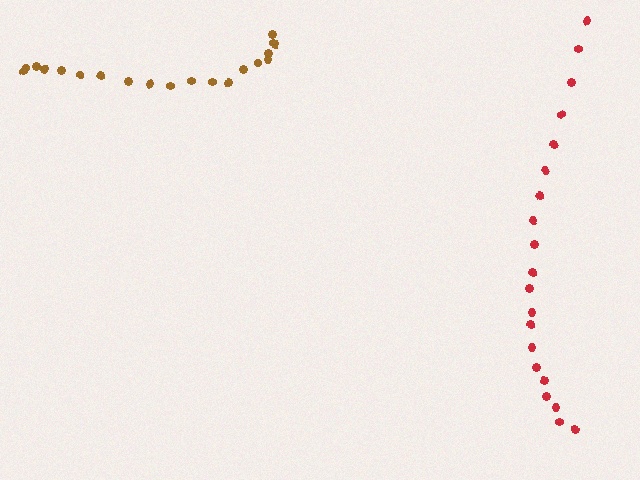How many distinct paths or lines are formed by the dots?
There are 2 distinct paths.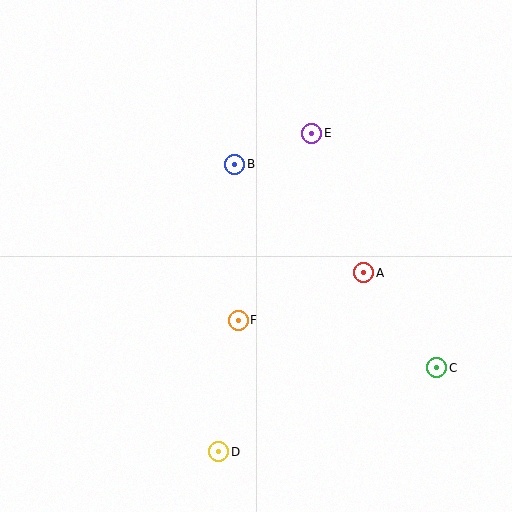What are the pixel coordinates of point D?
Point D is at (219, 452).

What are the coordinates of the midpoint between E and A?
The midpoint between E and A is at (338, 203).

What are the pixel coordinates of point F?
Point F is at (238, 320).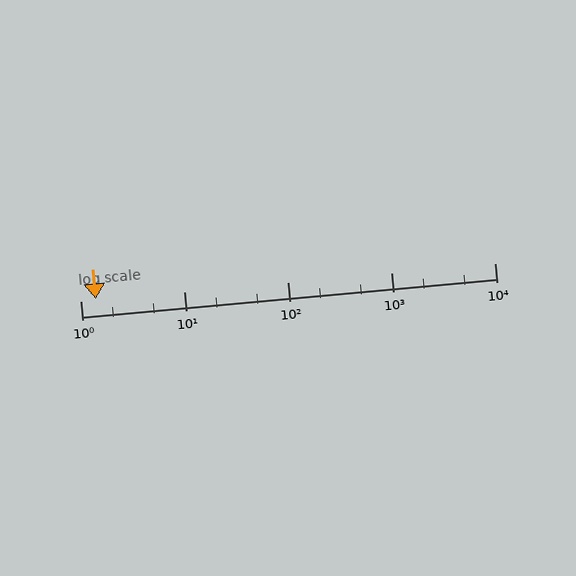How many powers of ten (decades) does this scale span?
The scale spans 4 decades, from 1 to 10000.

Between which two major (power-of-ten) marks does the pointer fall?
The pointer is between 1 and 10.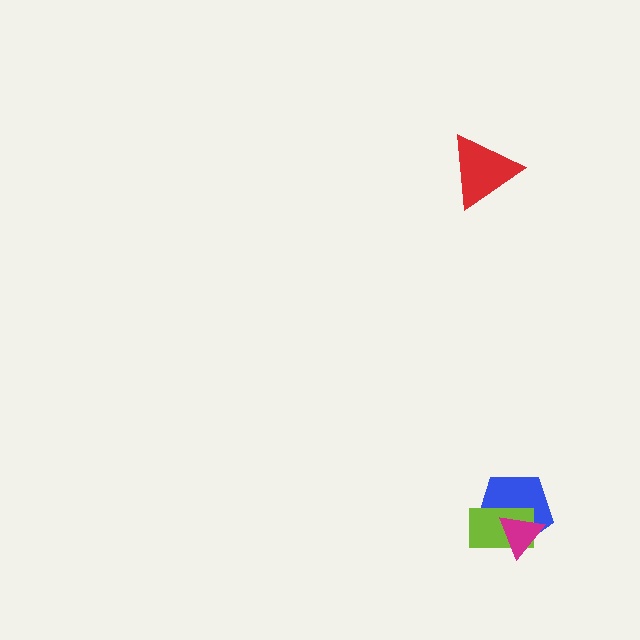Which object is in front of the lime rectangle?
The magenta triangle is in front of the lime rectangle.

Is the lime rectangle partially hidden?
Yes, it is partially covered by another shape.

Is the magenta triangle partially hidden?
No, no other shape covers it.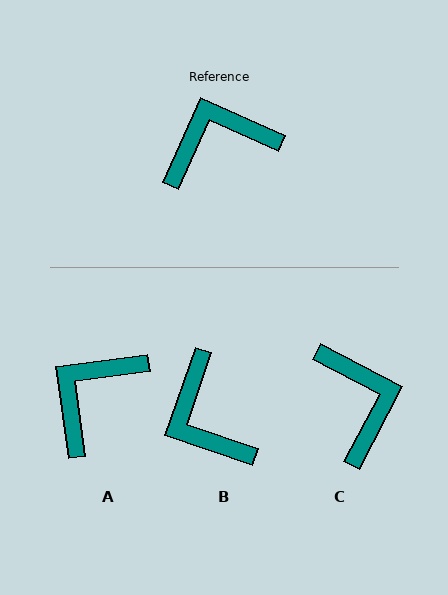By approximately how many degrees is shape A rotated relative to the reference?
Approximately 32 degrees counter-clockwise.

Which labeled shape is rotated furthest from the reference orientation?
B, about 95 degrees away.